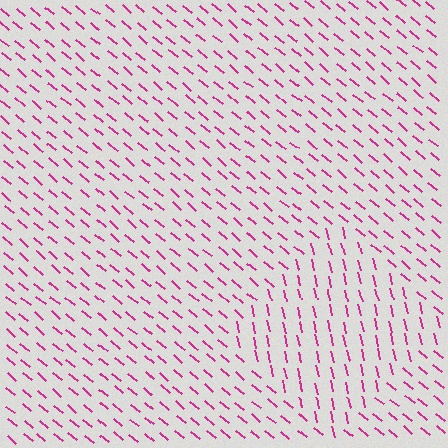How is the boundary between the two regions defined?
The boundary is defined purely by a change in line orientation (approximately 37 degrees difference). All lines are the same color and thickness.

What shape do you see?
I see a diamond.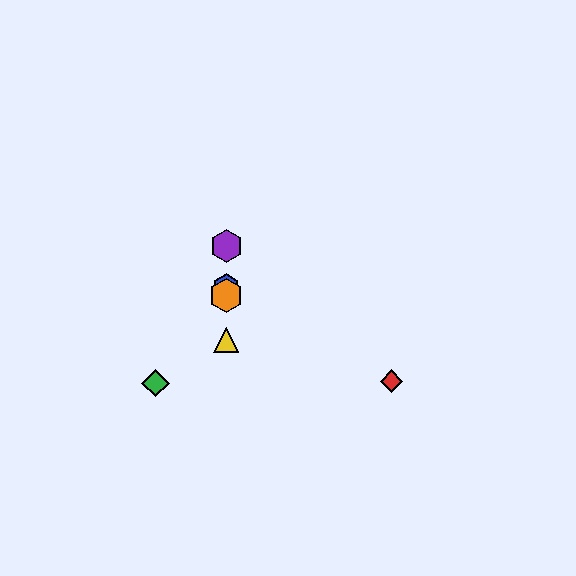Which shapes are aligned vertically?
The blue hexagon, the yellow triangle, the purple hexagon, the orange hexagon are aligned vertically.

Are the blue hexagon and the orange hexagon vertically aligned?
Yes, both are at x≈226.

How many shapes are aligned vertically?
4 shapes (the blue hexagon, the yellow triangle, the purple hexagon, the orange hexagon) are aligned vertically.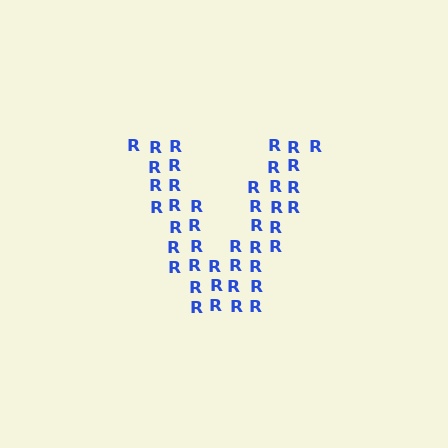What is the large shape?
The large shape is the letter V.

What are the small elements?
The small elements are letter R's.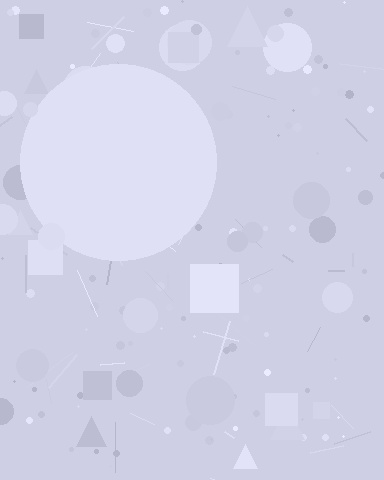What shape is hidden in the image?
A circle is hidden in the image.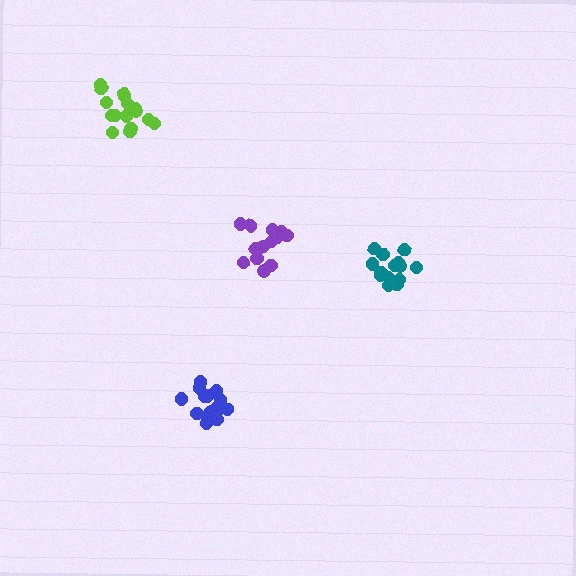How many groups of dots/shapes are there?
There are 4 groups.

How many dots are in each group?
Group 1: 14 dots, Group 2: 14 dots, Group 3: 15 dots, Group 4: 16 dots (59 total).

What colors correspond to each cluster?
The clusters are colored: teal, purple, blue, lime.